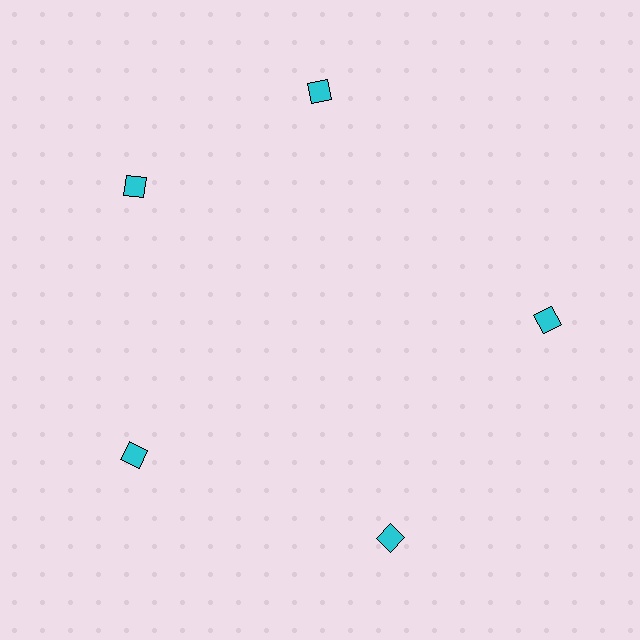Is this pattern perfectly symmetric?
No. The 5 cyan diamonds are arranged in a ring, but one element near the 1 o'clock position is rotated out of alignment along the ring, breaking the 5-fold rotational symmetry.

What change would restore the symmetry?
The symmetry would be restored by rotating it back into even spacing with its neighbors so that all 5 diamonds sit at equal angles and equal distance from the center.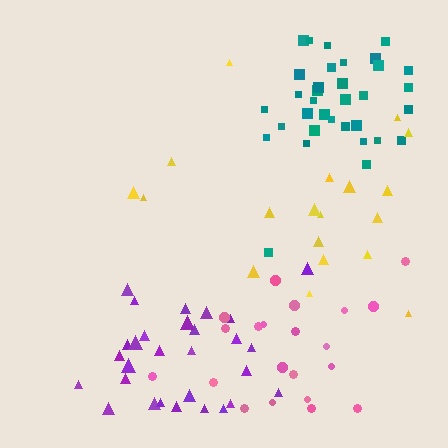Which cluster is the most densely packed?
Teal.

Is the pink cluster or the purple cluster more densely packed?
Purple.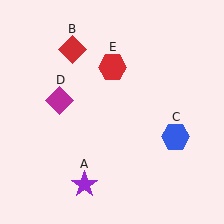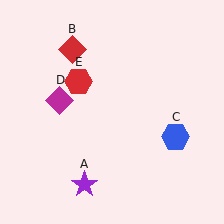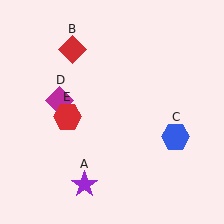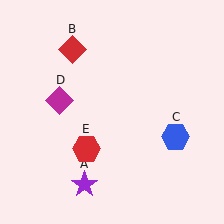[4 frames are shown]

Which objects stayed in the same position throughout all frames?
Purple star (object A) and red diamond (object B) and blue hexagon (object C) and magenta diamond (object D) remained stationary.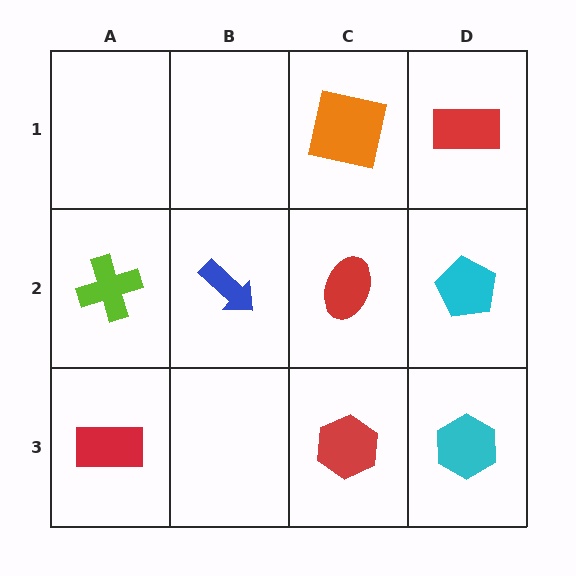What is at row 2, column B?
A blue arrow.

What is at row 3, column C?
A red hexagon.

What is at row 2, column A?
A lime cross.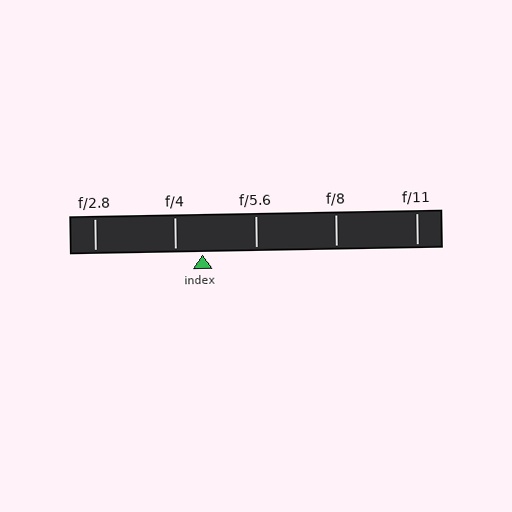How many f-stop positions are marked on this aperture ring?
There are 5 f-stop positions marked.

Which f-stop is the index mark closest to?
The index mark is closest to f/4.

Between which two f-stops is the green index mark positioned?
The index mark is between f/4 and f/5.6.